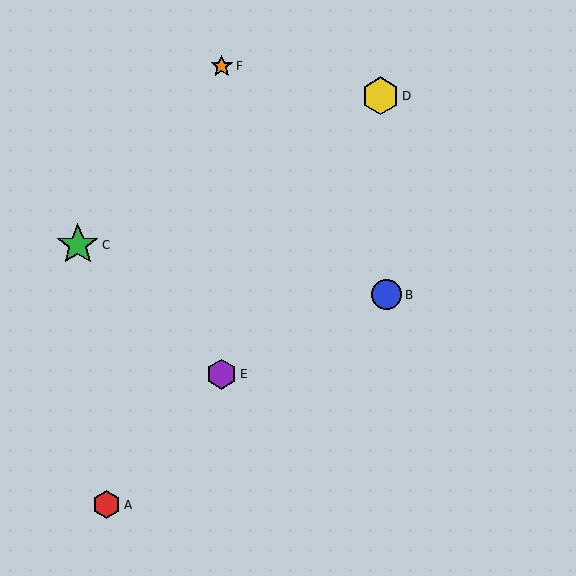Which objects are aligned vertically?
Objects E, F are aligned vertically.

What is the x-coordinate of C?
Object C is at x≈78.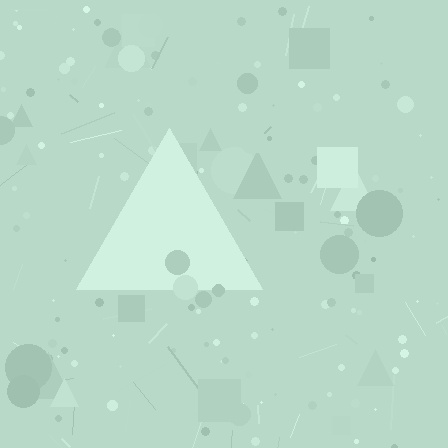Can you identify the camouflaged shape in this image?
The camouflaged shape is a triangle.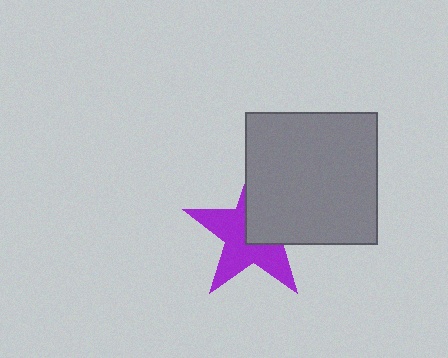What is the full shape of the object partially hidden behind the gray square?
The partially hidden object is a purple star.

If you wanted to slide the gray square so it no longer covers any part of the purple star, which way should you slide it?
Slide it toward the upper-right — that is the most direct way to separate the two shapes.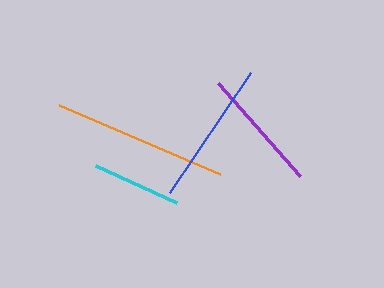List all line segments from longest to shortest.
From longest to shortest: orange, blue, purple, cyan.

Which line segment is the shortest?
The cyan line is the shortest at approximately 89 pixels.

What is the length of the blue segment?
The blue segment is approximately 145 pixels long.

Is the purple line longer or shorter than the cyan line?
The purple line is longer than the cyan line.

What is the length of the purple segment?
The purple segment is approximately 124 pixels long.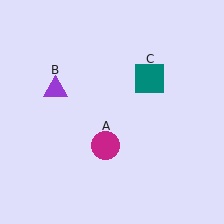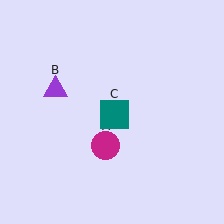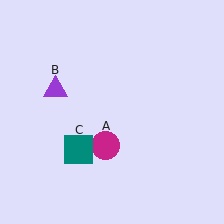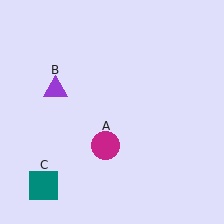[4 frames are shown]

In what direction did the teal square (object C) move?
The teal square (object C) moved down and to the left.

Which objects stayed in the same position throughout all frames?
Magenta circle (object A) and purple triangle (object B) remained stationary.